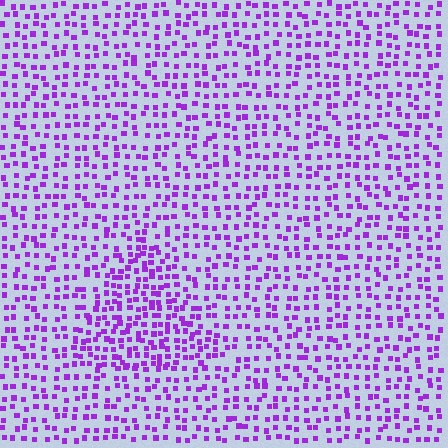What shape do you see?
I see a triangle.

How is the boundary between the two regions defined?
The boundary is defined by a change in element density (approximately 1.7x ratio). All elements are the same color, size, and shape.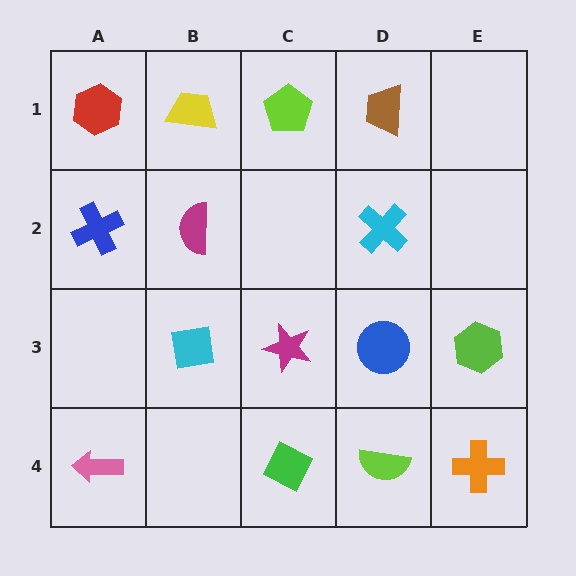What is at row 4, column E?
An orange cross.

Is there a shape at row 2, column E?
No, that cell is empty.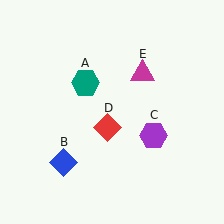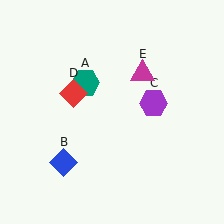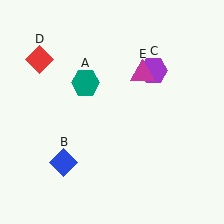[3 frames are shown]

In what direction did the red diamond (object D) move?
The red diamond (object D) moved up and to the left.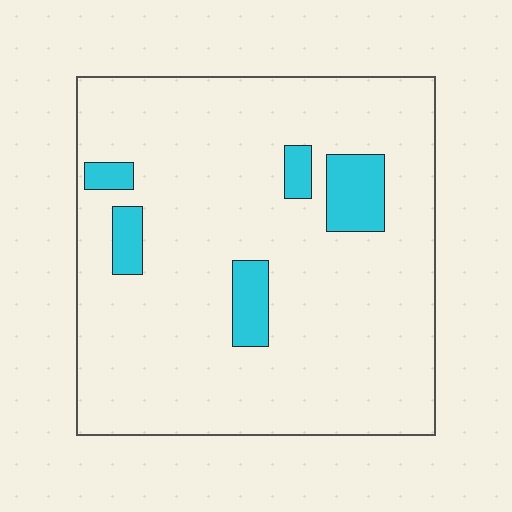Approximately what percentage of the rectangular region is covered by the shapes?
Approximately 10%.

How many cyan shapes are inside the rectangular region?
5.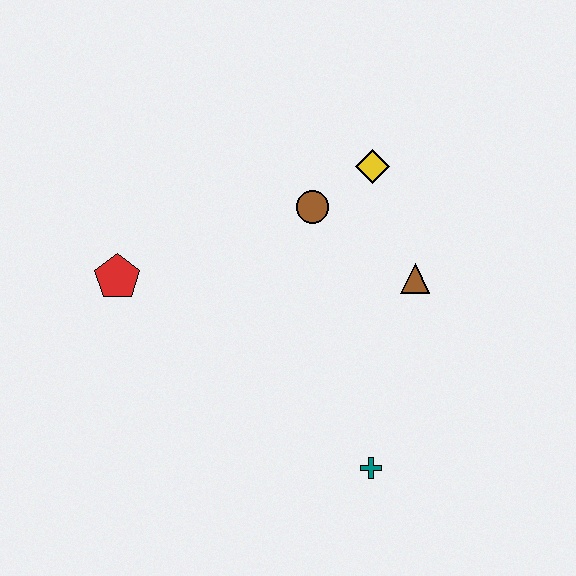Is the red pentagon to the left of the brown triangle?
Yes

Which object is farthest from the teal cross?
The red pentagon is farthest from the teal cross.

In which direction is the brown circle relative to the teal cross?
The brown circle is above the teal cross.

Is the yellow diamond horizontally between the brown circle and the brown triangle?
Yes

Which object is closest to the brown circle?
The yellow diamond is closest to the brown circle.